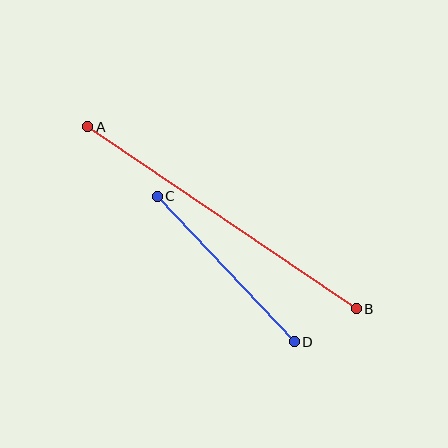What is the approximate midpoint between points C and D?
The midpoint is at approximately (226, 269) pixels.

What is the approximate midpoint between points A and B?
The midpoint is at approximately (222, 218) pixels.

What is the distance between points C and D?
The distance is approximately 200 pixels.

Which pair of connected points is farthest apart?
Points A and B are farthest apart.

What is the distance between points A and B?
The distance is approximately 324 pixels.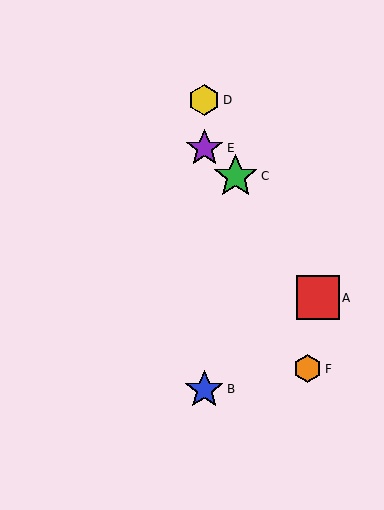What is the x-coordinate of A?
Object A is at x≈318.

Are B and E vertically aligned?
Yes, both are at x≈204.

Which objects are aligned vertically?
Objects B, D, E are aligned vertically.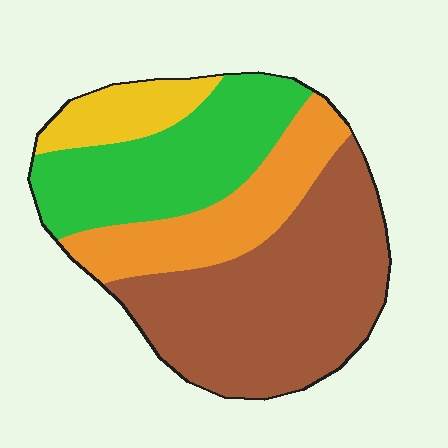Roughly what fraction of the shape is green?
Green takes up between a quarter and a half of the shape.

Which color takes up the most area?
Brown, at roughly 45%.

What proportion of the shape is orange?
Orange covers around 20% of the shape.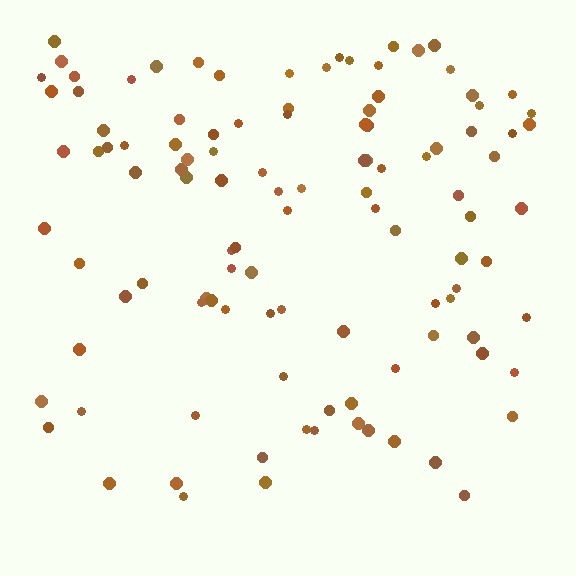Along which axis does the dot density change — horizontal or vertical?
Vertical.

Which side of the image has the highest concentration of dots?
The top.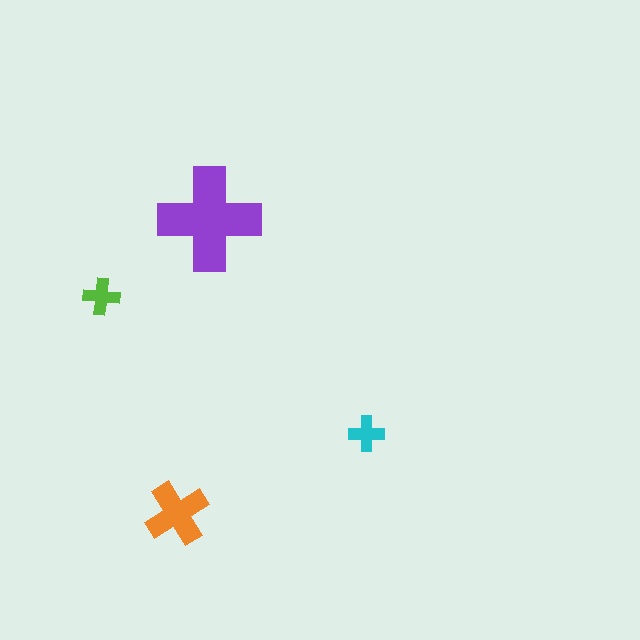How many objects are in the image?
There are 4 objects in the image.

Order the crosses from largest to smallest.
the purple one, the orange one, the lime one, the cyan one.